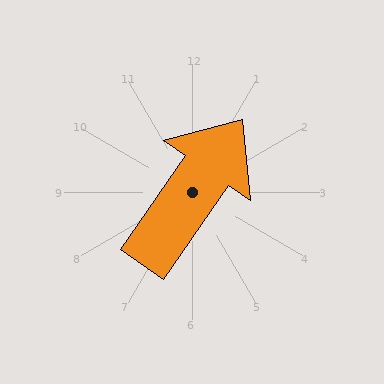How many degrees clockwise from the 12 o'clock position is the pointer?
Approximately 35 degrees.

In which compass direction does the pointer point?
Northeast.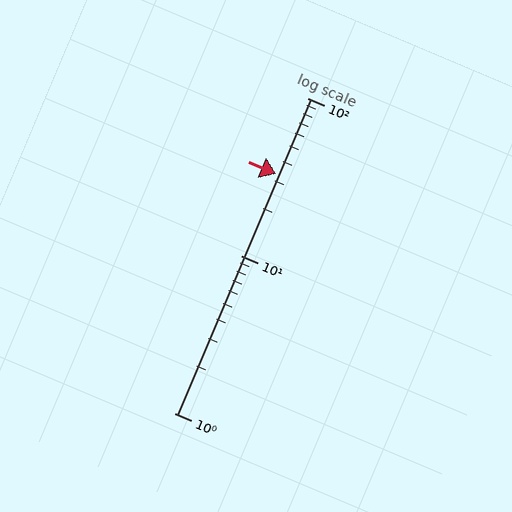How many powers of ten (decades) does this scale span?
The scale spans 2 decades, from 1 to 100.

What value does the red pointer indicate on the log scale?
The pointer indicates approximately 33.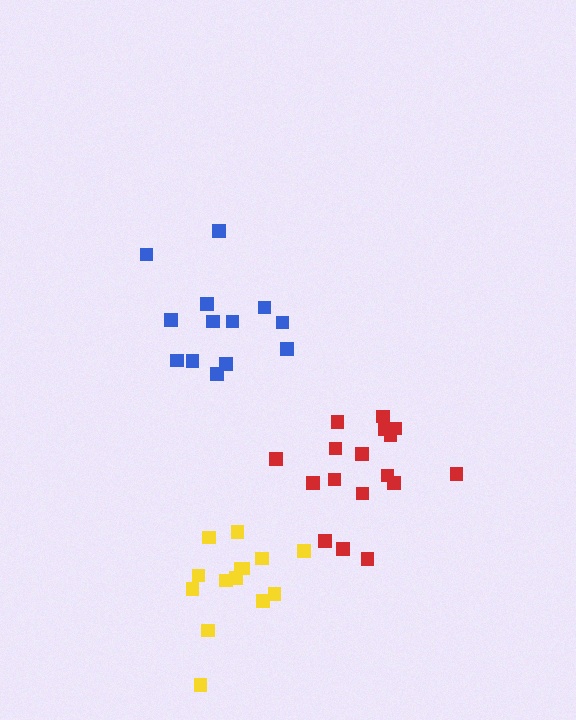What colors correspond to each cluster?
The clusters are colored: red, blue, yellow.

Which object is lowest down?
The yellow cluster is bottommost.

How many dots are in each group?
Group 1: 17 dots, Group 2: 13 dots, Group 3: 14 dots (44 total).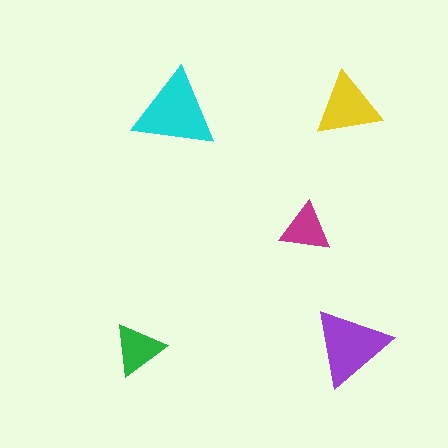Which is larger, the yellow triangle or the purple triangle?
The purple one.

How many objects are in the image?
There are 5 objects in the image.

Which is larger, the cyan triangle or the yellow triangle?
The cyan one.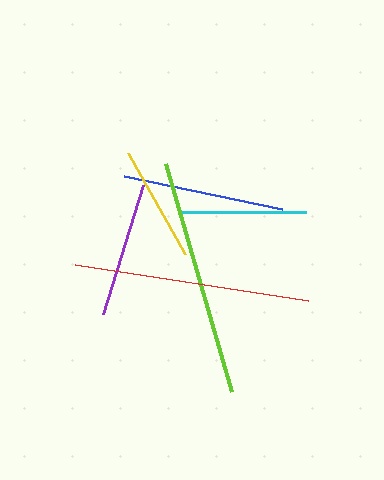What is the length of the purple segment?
The purple segment is approximately 135 pixels long.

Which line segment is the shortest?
The yellow line is the shortest at approximately 116 pixels.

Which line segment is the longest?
The lime line is the longest at approximately 237 pixels.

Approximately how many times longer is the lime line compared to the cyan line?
The lime line is approximately 1.9 times the length of the cyan line.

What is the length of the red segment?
The red segment is approximately 236 pixels long.